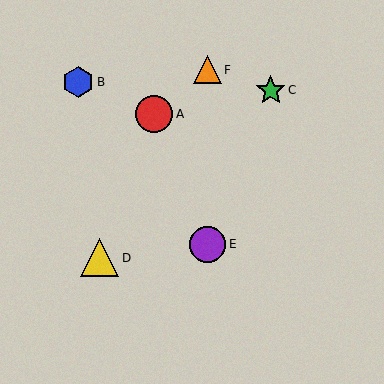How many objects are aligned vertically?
2 objects (E, F) are aligned vertically.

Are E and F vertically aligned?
Yes, both are at x≈207.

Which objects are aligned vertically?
Objects E, F are aligned vertically.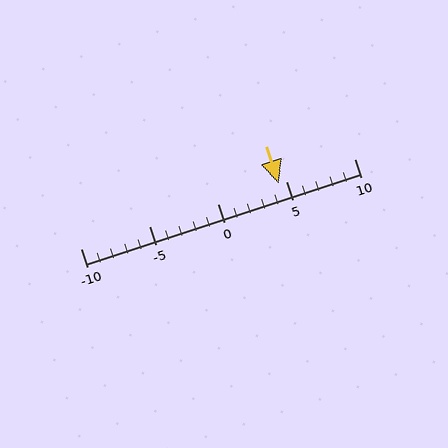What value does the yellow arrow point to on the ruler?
The yellow arrow points to approximately 4.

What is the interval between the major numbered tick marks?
The major tick marks are spaced 5 units apart.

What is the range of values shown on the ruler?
The ruler shows values from -10 to 10.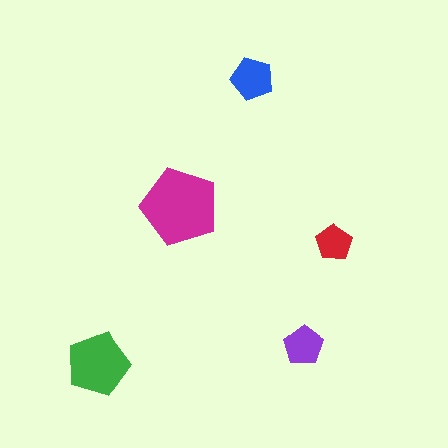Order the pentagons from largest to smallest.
the magenta one, the green one, the blue one, the purple one, the red one.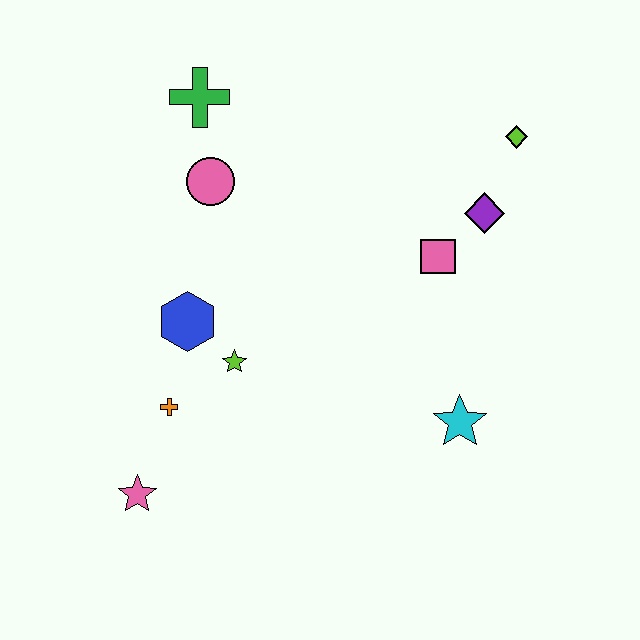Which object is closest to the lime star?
The blue hexagon is closest to the lime star.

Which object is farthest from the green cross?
The cyan star is farthest from the green cross.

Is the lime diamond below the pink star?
No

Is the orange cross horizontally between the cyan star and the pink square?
No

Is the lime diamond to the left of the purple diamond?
No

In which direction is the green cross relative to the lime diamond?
The green cross is to the left of the lime diamond.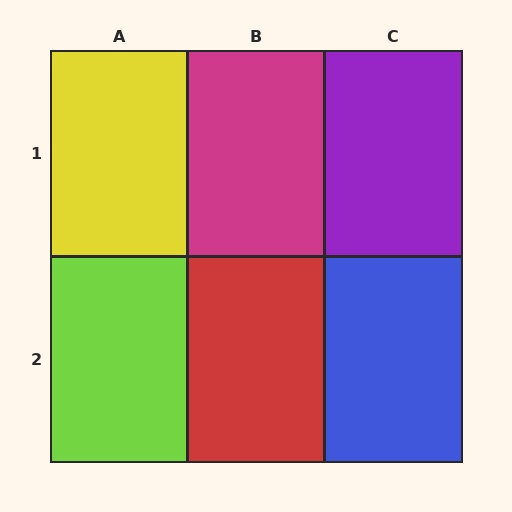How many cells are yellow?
1 cell is yellow.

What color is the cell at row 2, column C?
Blue.